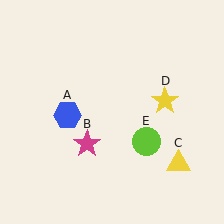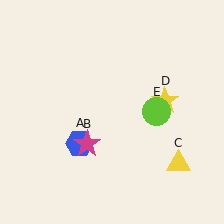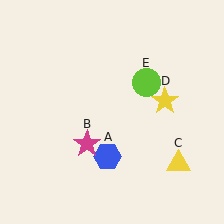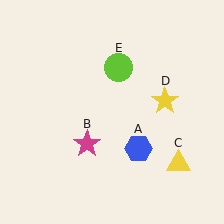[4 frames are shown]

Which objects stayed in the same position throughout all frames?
Magenta star (object B) and yellow triangle (object C) and yellow star (object D) remained stationary.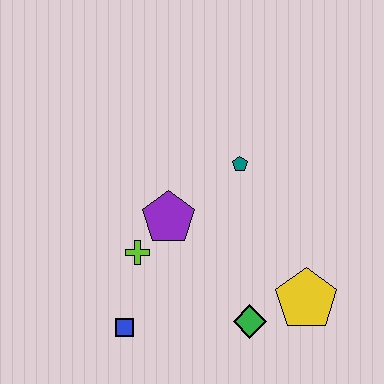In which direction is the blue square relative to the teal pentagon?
The blue square is below the teal pentagon.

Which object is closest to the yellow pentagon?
The green diamond is closest to the yellow pentagon.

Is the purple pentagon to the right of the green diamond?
No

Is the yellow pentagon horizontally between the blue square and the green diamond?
No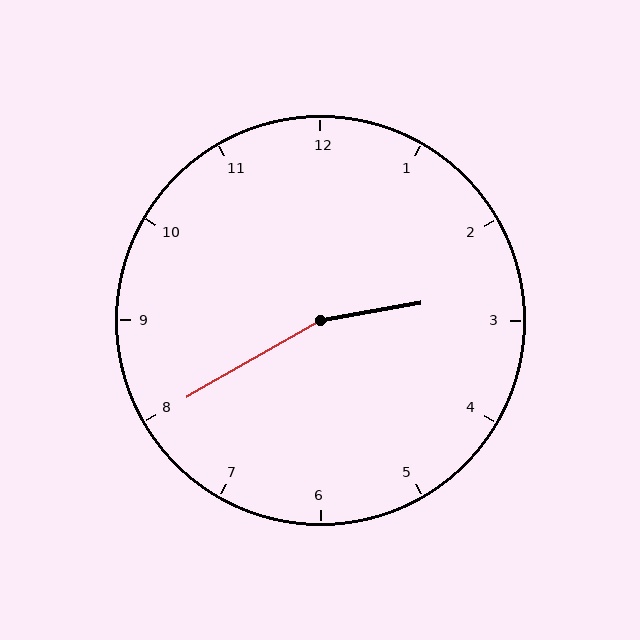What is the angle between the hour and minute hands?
Approximately 160 degrees.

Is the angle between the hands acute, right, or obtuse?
It is obtuse.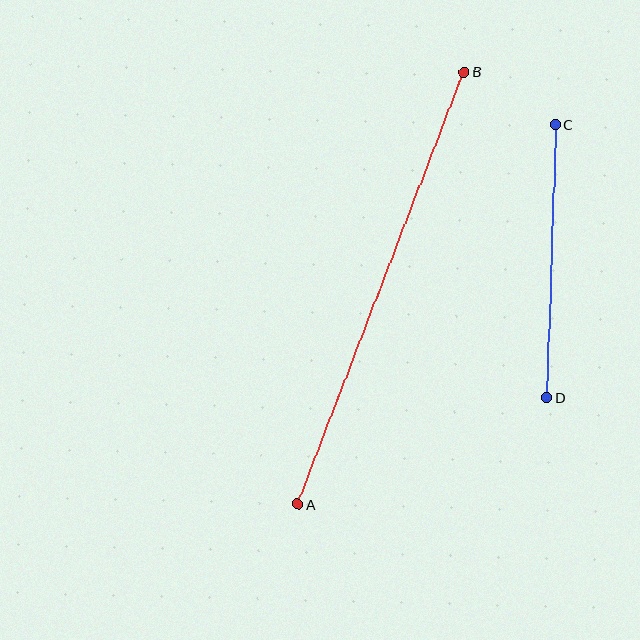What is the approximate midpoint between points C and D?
The midpoint is at approximately (551, 261) pixels.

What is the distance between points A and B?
The distance is approximately 463 pixels.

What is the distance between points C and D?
The distance is approximately 273 pixels.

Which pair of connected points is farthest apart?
Points A and B are farthest apart.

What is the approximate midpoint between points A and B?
The midpoint is at approximately (381, 288) pixels.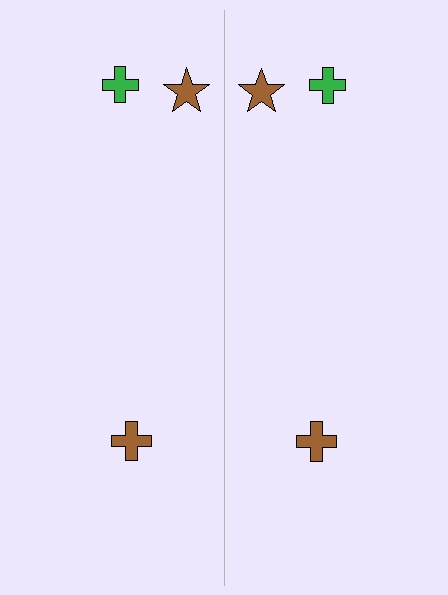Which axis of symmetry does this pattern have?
The pattern has a vertical axis of symmetry running through the center of the image.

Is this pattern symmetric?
Yes, this pattern has bilateral (reflection) symmetry.